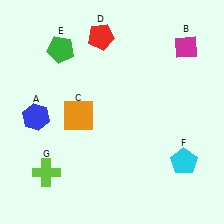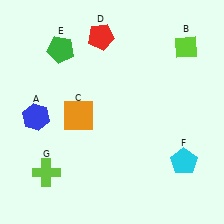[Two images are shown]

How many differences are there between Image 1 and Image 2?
There is 1 difference between the two images.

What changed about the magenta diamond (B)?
In Image 1, B is magenta. In Image 2, it changed to lime.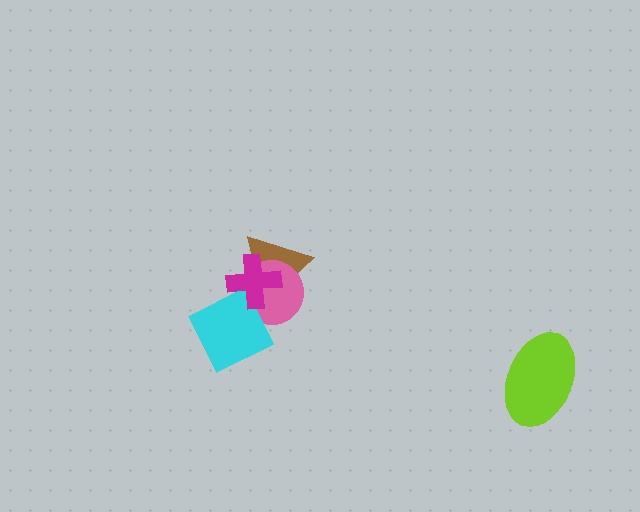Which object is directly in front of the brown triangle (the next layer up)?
The pink circle is directly in front of the brown triangle.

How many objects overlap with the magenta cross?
3 objects overlap with the magenta cross.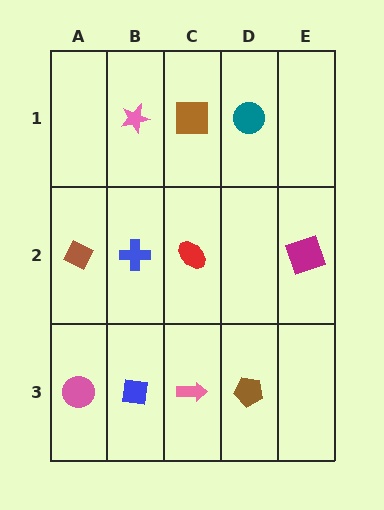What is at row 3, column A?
A pink circle.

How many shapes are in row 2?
4 shapes.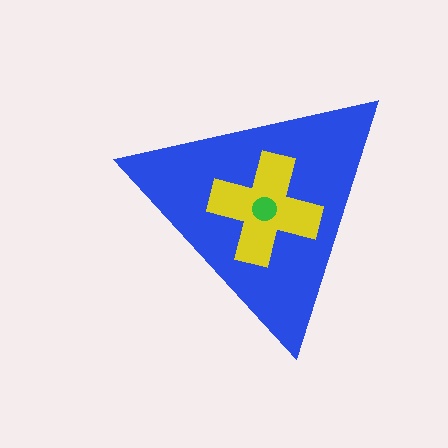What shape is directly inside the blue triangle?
The yellow cross.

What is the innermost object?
The green circle.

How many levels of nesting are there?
3.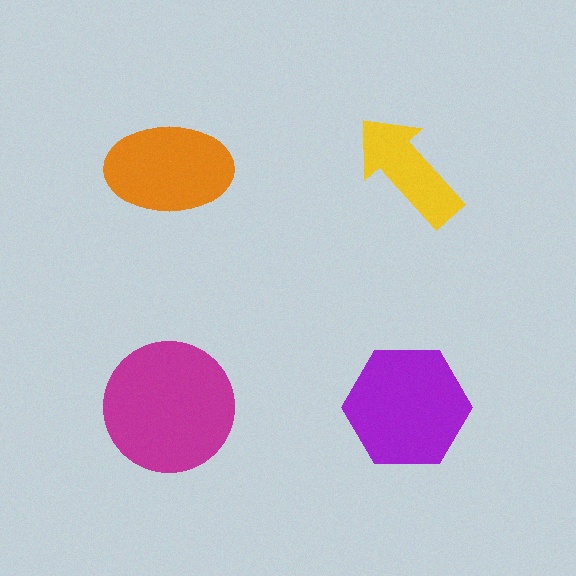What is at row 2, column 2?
A purple hexagon.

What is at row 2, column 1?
A magenta circle.